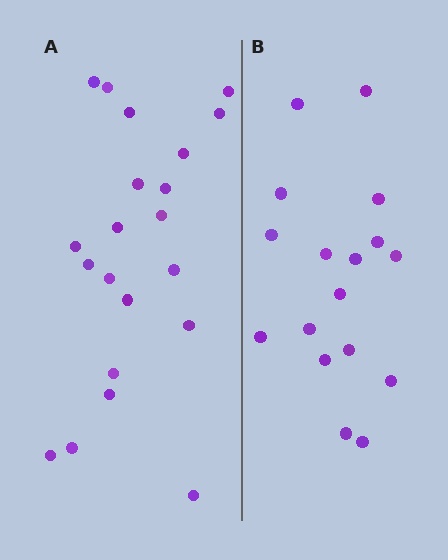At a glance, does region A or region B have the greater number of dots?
Region A (the left region) has more dots.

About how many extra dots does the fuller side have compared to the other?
Region A has about 4 more dots than region B.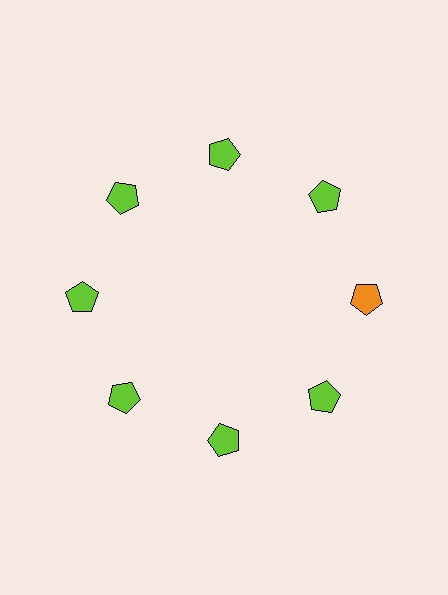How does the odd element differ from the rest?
It has a different color: orange instead of lime.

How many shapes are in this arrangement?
There are 8 shapes arranged in a ring pattern.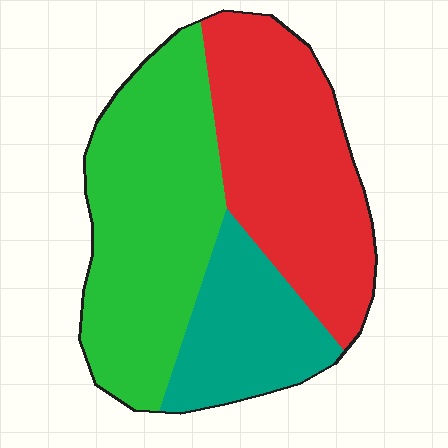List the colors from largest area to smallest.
From largest to smallest: green, red, teal.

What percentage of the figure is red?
Red takes up about three eighths (3/8) of the figure.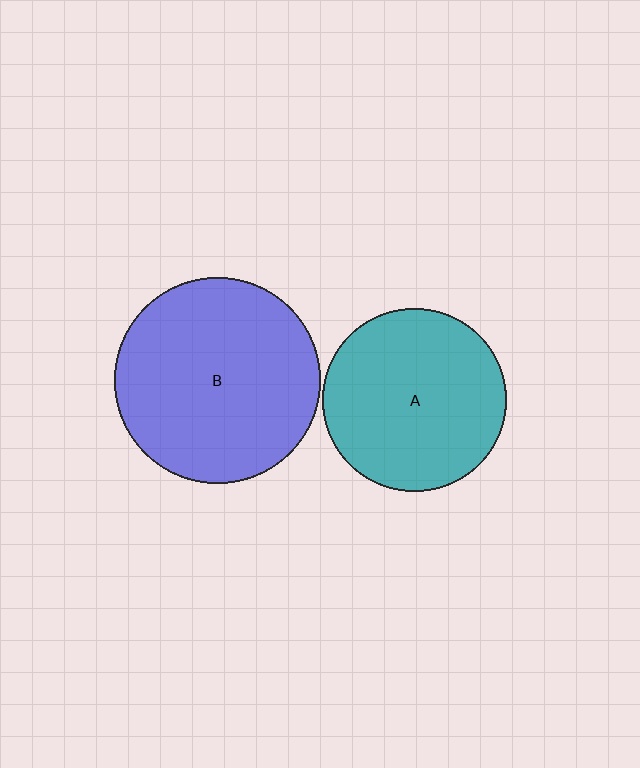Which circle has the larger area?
Circle B (blue).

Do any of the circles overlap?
No, none of the circles overlap.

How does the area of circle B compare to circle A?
Approximately 1.3 times.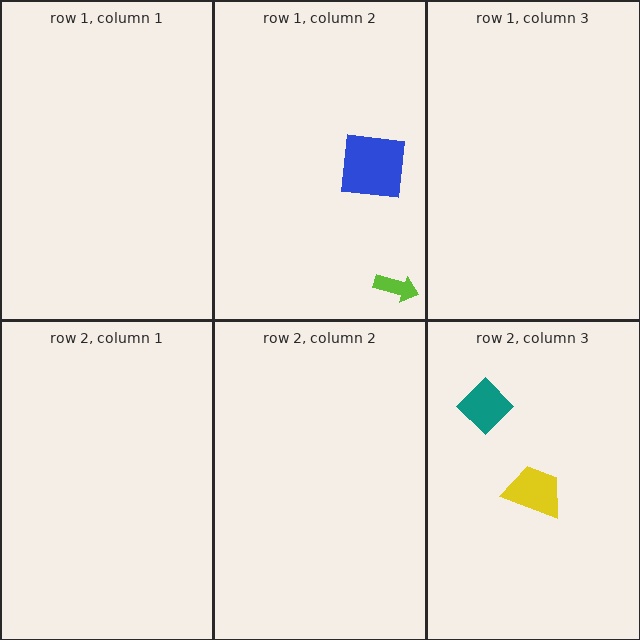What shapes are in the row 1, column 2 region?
The blue square, the lime arrow.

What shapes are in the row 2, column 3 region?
The teal diamond, the yellow trapezoid.